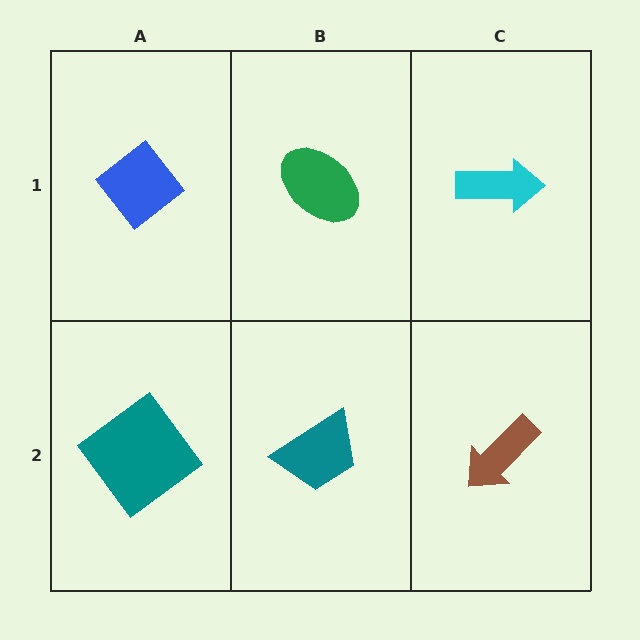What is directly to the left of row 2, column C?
A teal trapezoid.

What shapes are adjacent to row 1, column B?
A teal trapezoid (row 2, column B), a blue diamond (row 1, column A), a cyan arrow (row 1, column C).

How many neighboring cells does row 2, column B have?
3.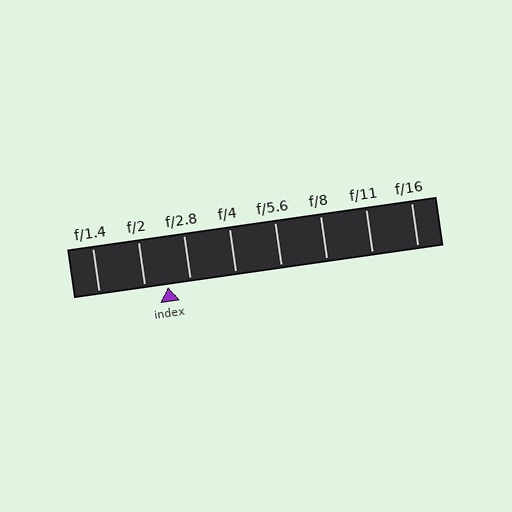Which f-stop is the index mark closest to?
The index mark is closest to f/2.8.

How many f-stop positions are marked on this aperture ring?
There are 8 f-stop positions marked.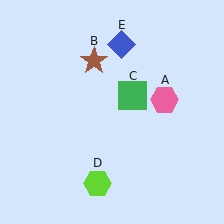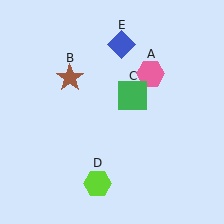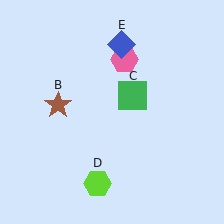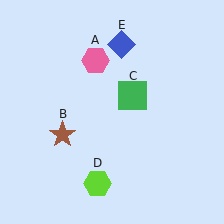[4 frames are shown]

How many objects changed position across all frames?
2 objects changed position: pink hexagon (object A), brown star (object B).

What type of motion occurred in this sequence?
The pink hexagon (object A), brown star (object B) rotated counterclockwise around the center of the scene.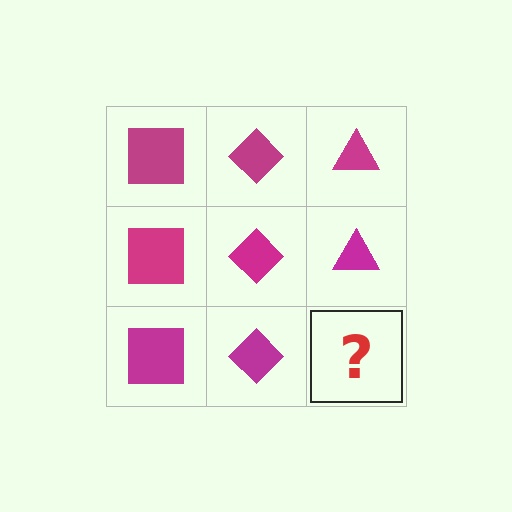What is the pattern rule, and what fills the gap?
The rule is that each column has a consistent shape. The gap should be filled with a magenta triangle.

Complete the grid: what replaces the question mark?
The question mark should be replaced with a magenta triangle.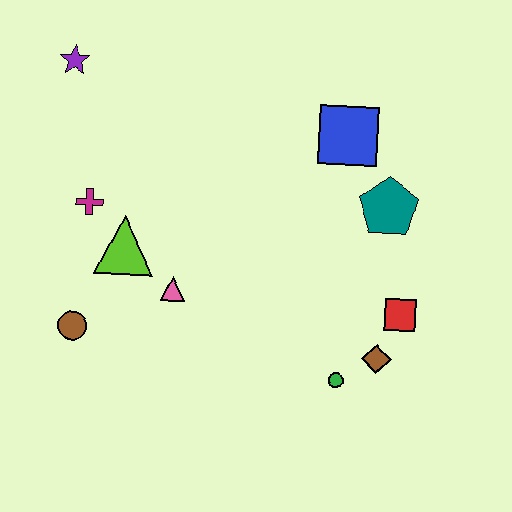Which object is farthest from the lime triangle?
The red square is farthest from the lime triangle.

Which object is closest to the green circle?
The brown diamond is closest to the green circle.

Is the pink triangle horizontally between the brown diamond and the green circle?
No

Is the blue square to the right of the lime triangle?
Yes